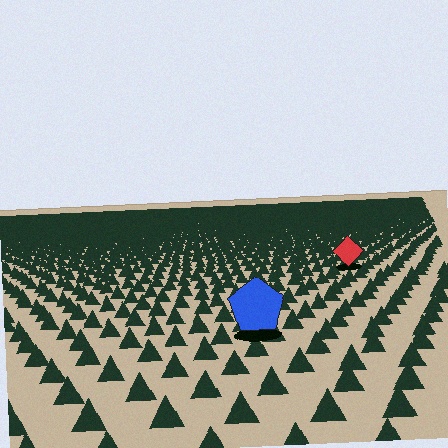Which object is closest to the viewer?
The blue pentagon is closest. The texture marks near it are larger and more spread out.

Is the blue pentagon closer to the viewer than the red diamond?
Yes. The blue pentagon is closer — you can tell from the texture gradient: the ground texture is coarser near it.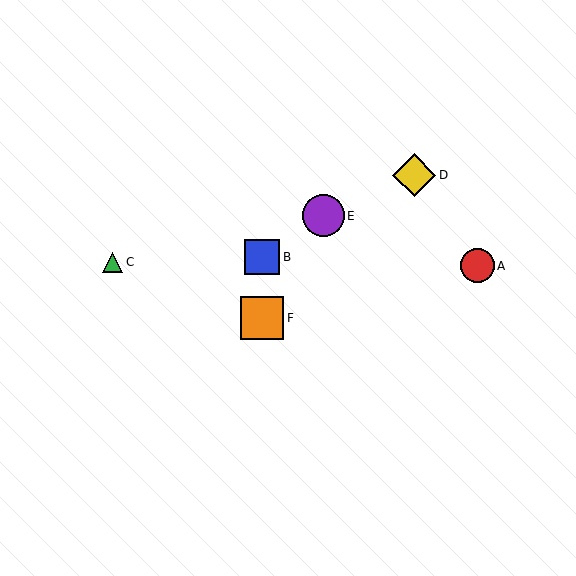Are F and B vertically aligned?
Yes, both are at x≈262.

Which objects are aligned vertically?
Objects B, F are aligned vertically.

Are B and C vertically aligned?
No, B is at x≈262 and C is at x≈112.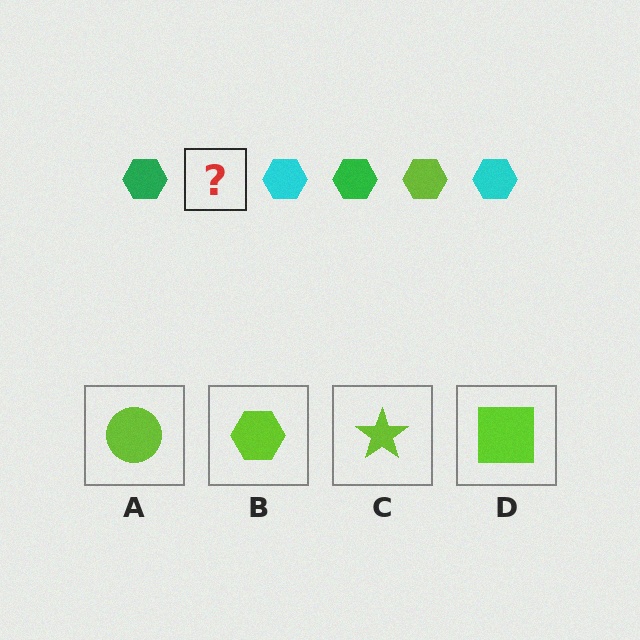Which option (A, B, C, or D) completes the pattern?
B.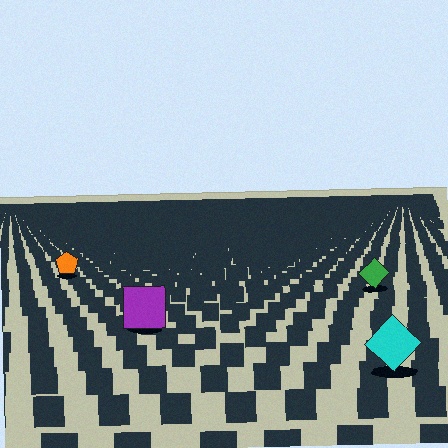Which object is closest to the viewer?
The cyan diamond is closest. The texture marks near it are larger and more spread out.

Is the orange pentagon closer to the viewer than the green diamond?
No. The green diamond is closer — you can tell from the texture gradient: the ground texture is coarser near it.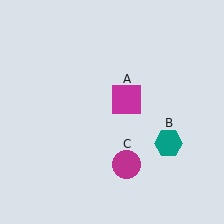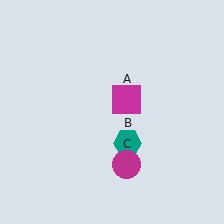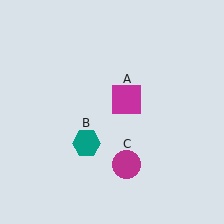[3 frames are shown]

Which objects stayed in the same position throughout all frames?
Magenta square (object A) and magenta circle (object C) remained stationary.